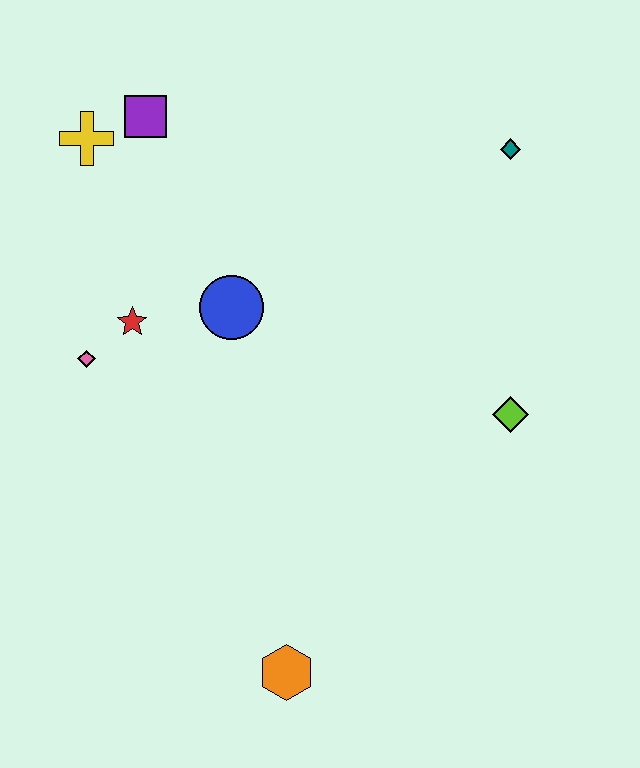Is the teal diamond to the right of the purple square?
Yes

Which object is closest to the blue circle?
The red star is closest to the blue circle.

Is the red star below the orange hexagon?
No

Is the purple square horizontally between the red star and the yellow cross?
No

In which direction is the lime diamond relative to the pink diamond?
The lime diamond is to the right of the pink diamond.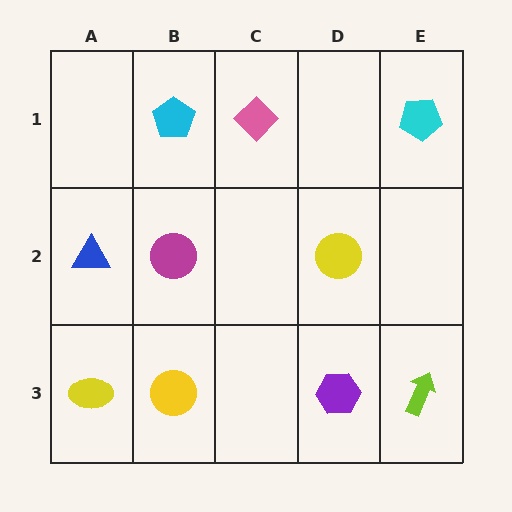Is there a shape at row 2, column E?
No, that cell is empty.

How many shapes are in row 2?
3 shapes.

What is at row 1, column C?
A pink diamond.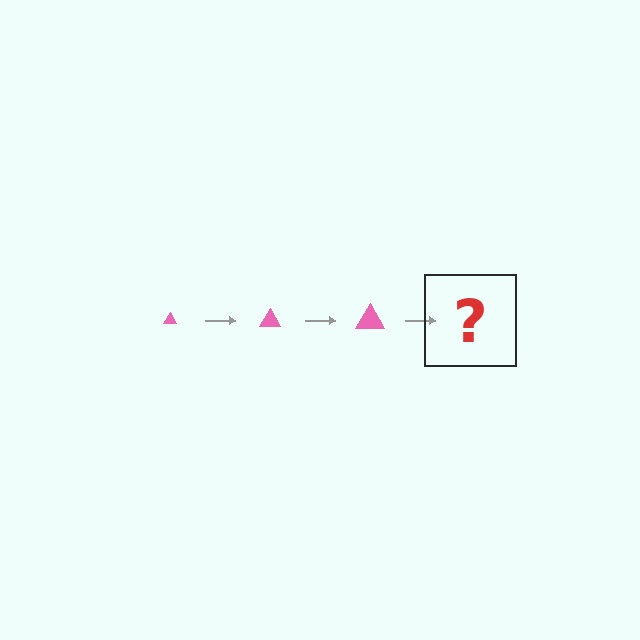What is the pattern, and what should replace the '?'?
The pattern is that the triangle gets progressively larger each step. The '?' should be a pink triangle, larger than the previous one.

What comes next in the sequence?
The next element should be a pink triangle, larger than the previous one.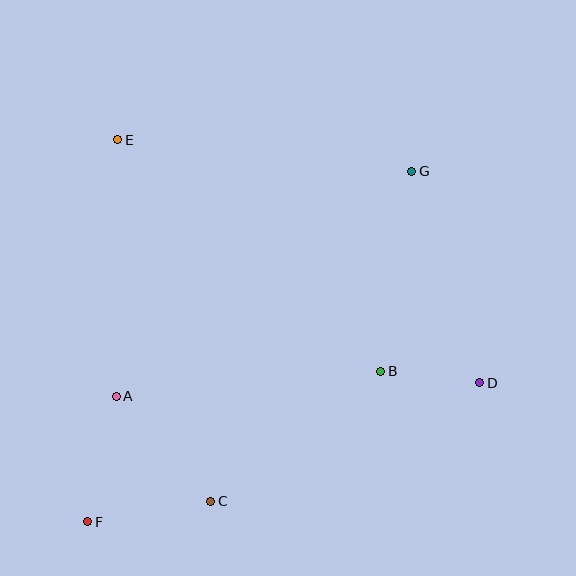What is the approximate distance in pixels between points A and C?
The distance between A and C is approximately 141 pixels.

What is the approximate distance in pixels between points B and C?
The distance between B and C is approximately 214 pixels.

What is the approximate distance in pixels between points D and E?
The distance between D and E is approximately 436 pixels.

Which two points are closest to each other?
Points B and D are closest to each other.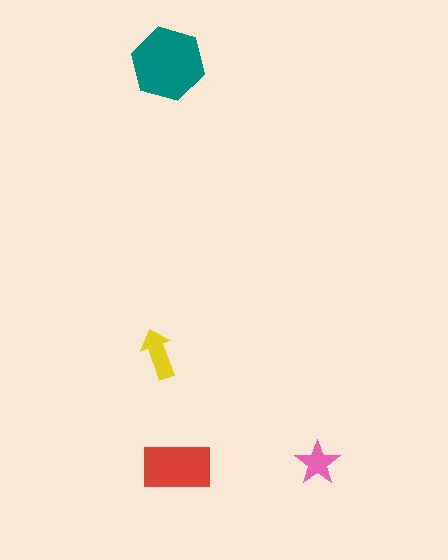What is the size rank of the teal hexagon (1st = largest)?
1st.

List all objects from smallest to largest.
The pink star, the yellow arrow, the red rectangle, the teal hexagon.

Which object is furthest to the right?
The pink star is rightmost.